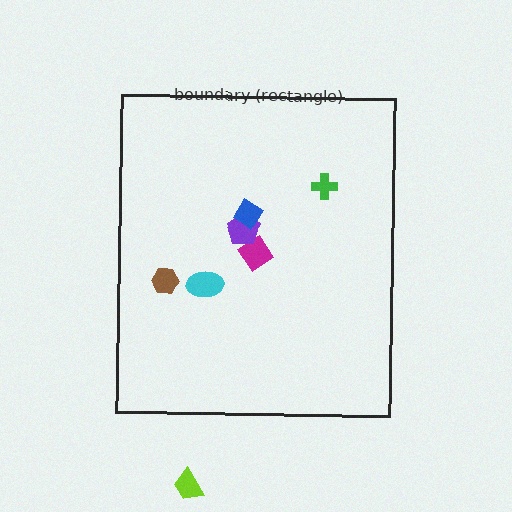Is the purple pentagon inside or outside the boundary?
Inside.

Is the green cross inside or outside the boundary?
Inside.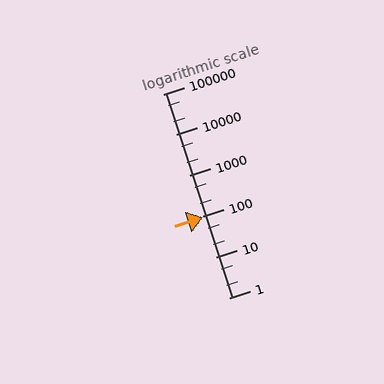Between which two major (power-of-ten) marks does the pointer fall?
The pointer is between 10 and 100.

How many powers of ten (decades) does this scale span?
The scale spans 5 decades, from 1 to 100000.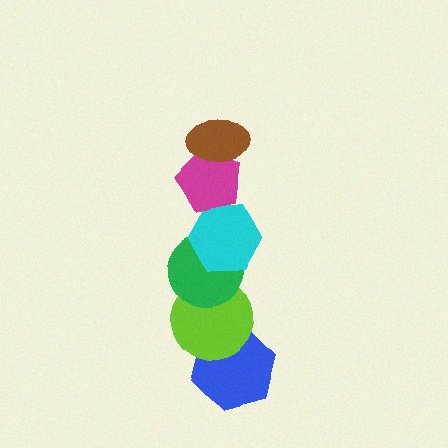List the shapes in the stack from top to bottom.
From top to bottom: the brown ellipse, the magenta pentagon, the cyan hexagon, the green circle, the lime circle, the blue hexagon.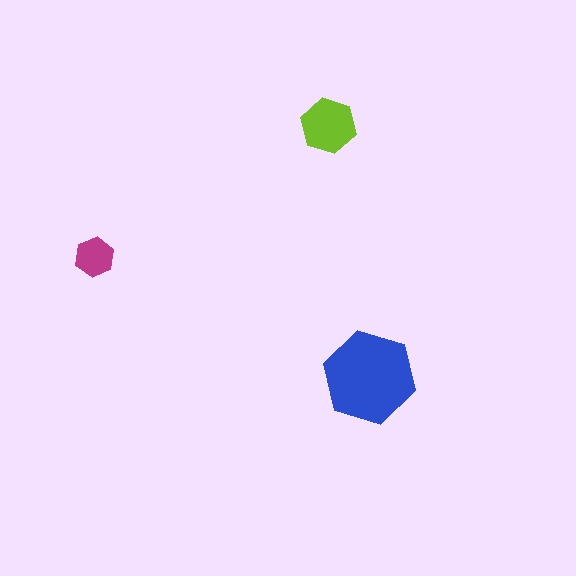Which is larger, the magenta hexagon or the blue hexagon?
The blue one.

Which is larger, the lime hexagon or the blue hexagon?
The blue one.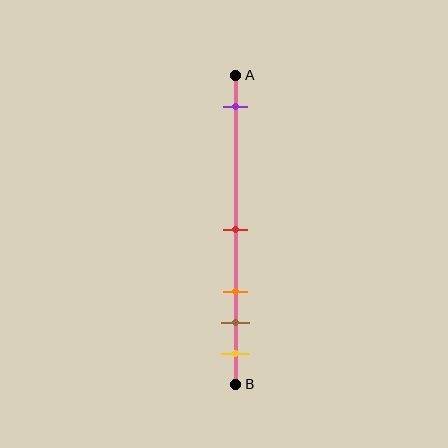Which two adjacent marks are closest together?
The brown and yellow marks are the closest adjacent pair.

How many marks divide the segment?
There are 5 marks dividing the segment.